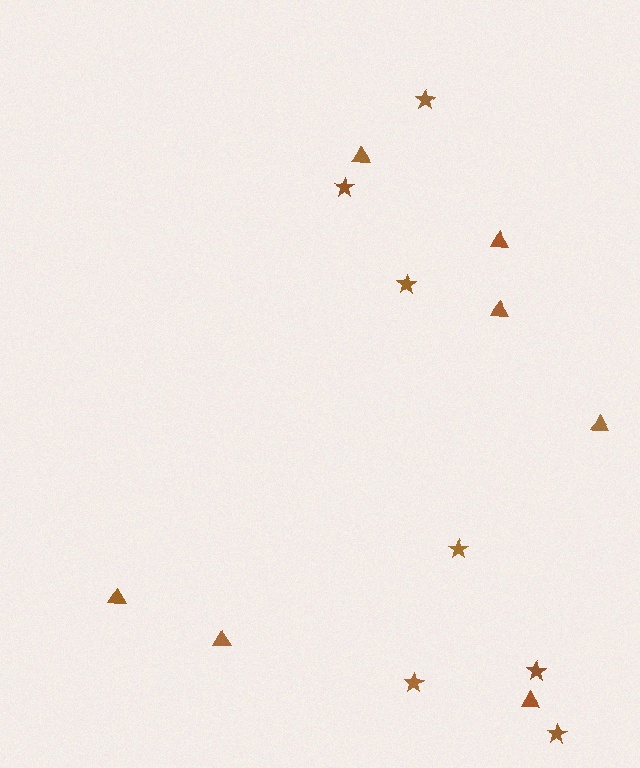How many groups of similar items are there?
There are 2 groups: one group of stars (7) and one group of triangles (7).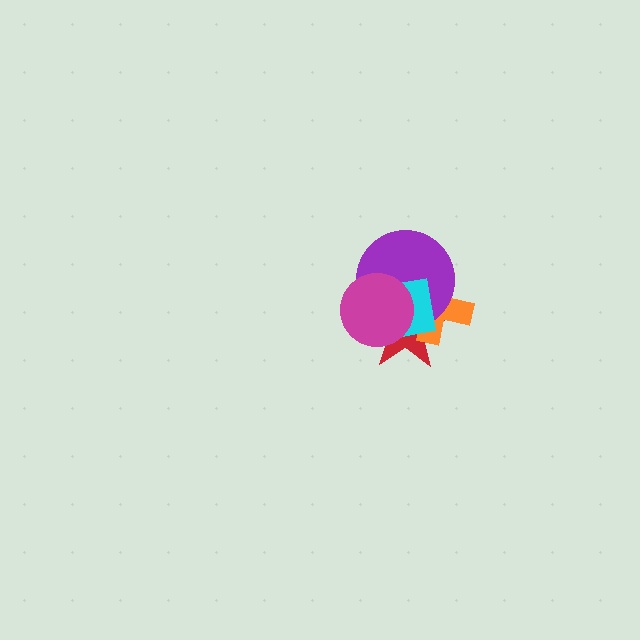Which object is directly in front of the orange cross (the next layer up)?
The purple circle is directly in front of the orange cross.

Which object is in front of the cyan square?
The magenta circle is in front of the cyan square.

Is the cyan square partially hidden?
Yes, it is partially covered by another shape.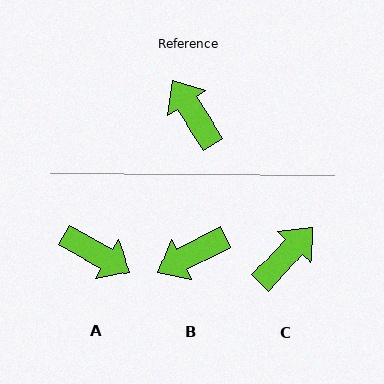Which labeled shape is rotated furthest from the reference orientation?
A, about 152 degrees away.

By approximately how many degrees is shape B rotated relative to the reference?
Approximately 85 degrees counter-clockwise.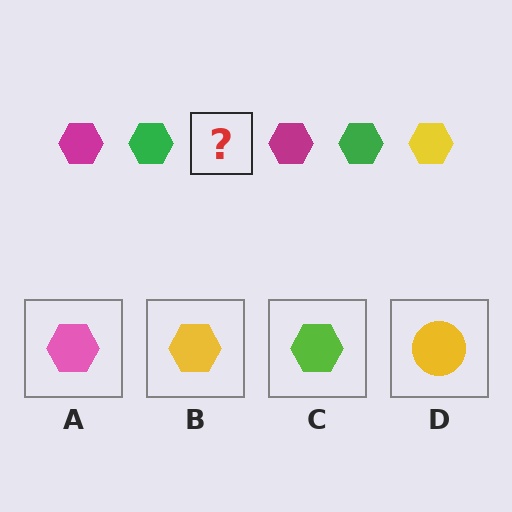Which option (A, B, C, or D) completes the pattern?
B.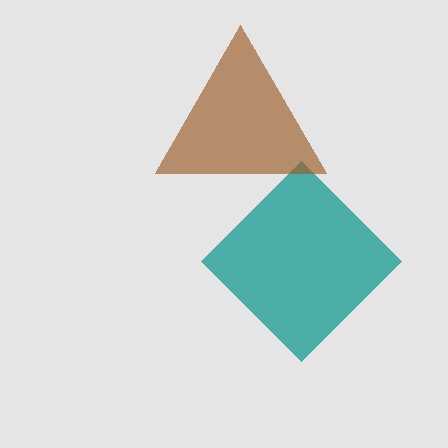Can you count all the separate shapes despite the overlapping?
Yes, there are 2 separate shapes.